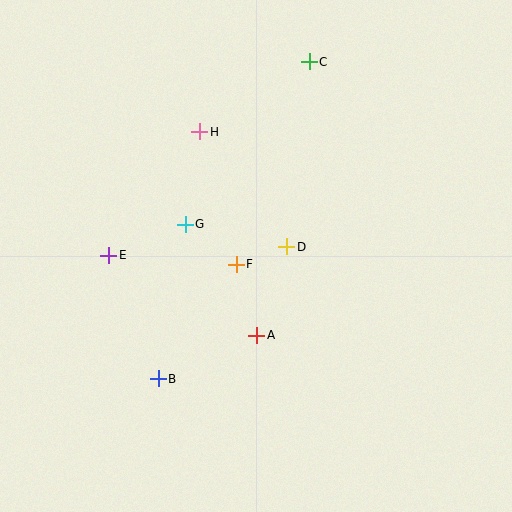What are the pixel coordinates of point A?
Point A is at (257, 335).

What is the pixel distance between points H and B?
The distance between H and B is 251 pixels.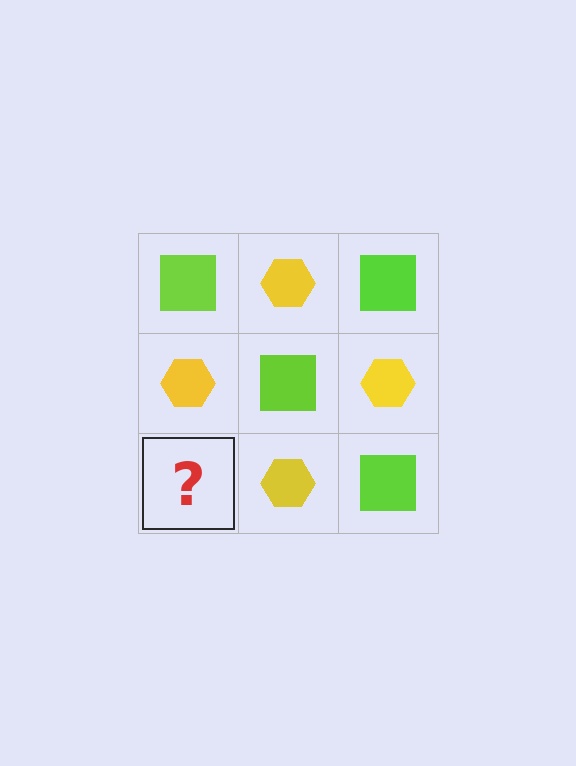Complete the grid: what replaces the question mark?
The question mark should be replaced with a lime square.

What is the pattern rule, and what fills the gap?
The rule is that it alternates lime square and yellow hexagon in a checkerboard pattern. The gap should be filled with a lime square.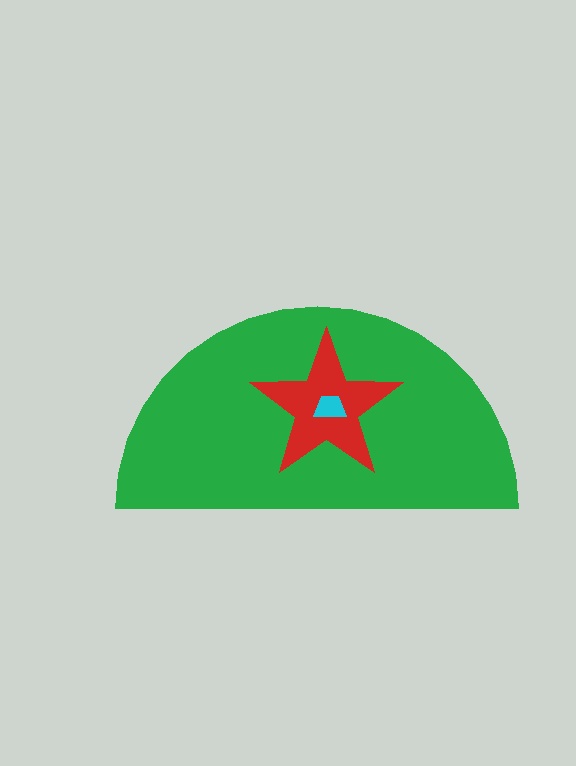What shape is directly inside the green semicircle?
The red star.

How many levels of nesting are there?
3.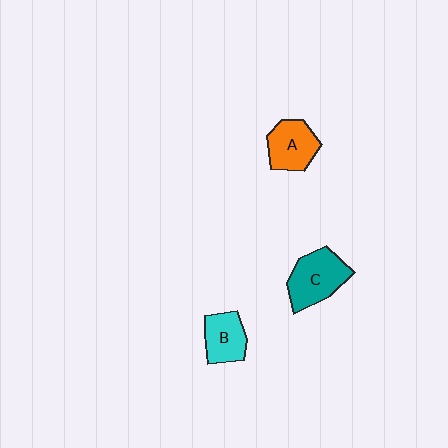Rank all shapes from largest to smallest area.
From largest to smallest: C (teal), A (orange), B (cyan).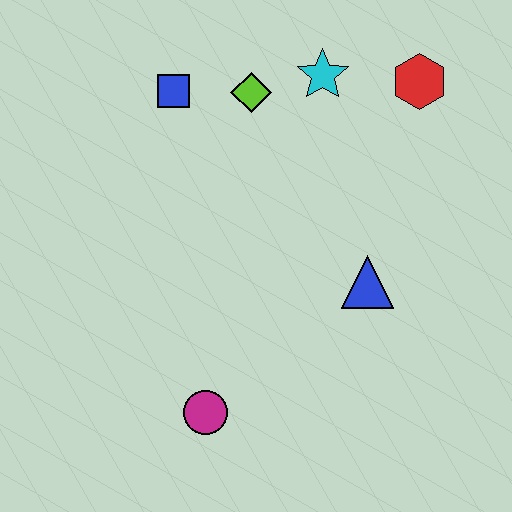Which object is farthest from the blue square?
The magenta circle is farthest from the blue square.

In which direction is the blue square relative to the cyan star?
The blue square is to the left of the cyan star.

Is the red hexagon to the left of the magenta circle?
No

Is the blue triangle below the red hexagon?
Yes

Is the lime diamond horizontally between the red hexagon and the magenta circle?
Yes